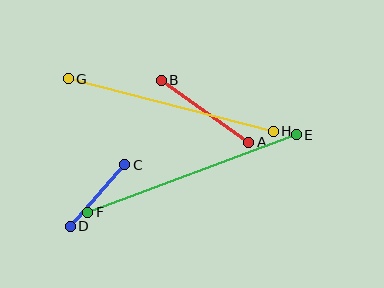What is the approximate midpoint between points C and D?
The midpoint is at approximately (98, 195) pixels.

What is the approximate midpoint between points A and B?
The midpoint is at approximately (205, 111) pixels.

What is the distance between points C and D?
The distance is approximately 82 pixels.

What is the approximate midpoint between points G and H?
The midpoint is at approximately (171, 105) pixels.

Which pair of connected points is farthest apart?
Points E and F are farthest apart.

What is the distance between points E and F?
The distance is approximately 222 pixels.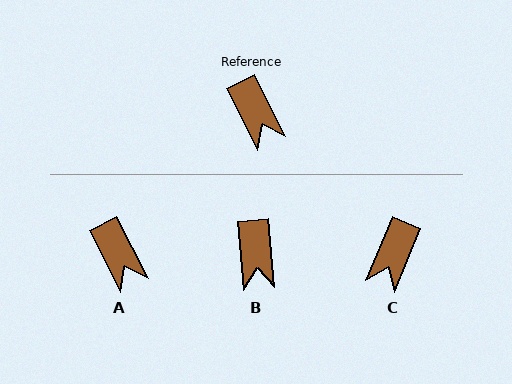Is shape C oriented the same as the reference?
No, it is off by about 49 degrees.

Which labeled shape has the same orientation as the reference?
A.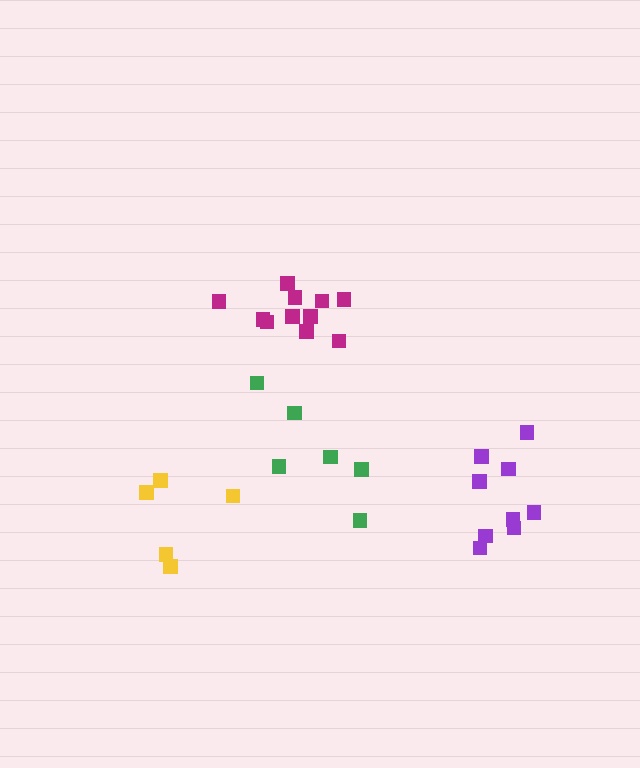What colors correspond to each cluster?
The clusters are colored: yellow, purple, magenta, green.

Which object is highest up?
The magenta cluster is topmost.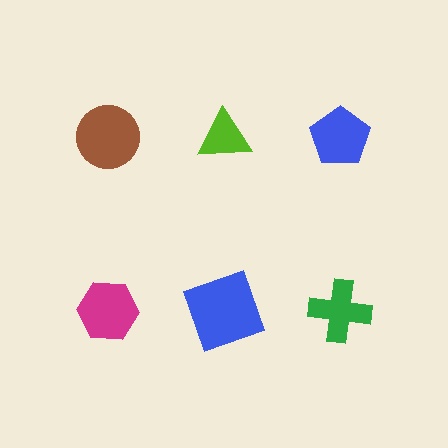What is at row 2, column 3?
A green cross.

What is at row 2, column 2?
A blue square.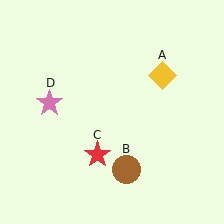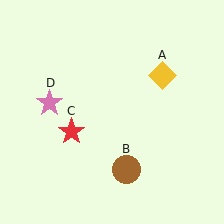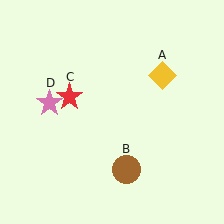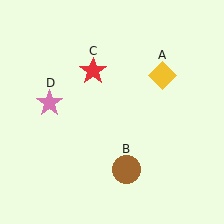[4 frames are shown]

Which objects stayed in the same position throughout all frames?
Yellow diamond (object A) and brown circle (object B) and pink star (object D) remained stationary.